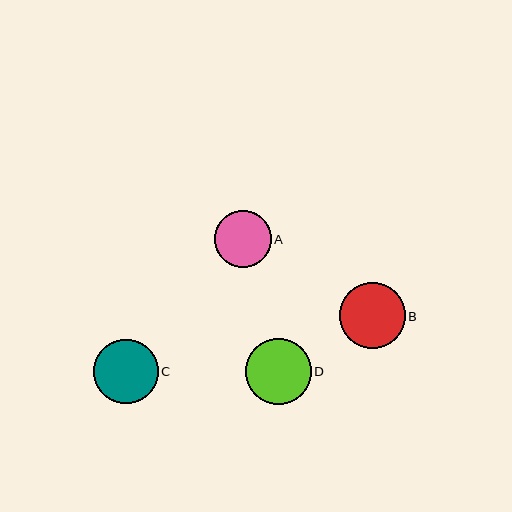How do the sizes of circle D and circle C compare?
Circle D and circle C are approximately the same size.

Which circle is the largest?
Circle D is the largest with a size of approximately 66 pixels.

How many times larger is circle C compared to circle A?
Circle C is approximately 1.1 times the size of circle A.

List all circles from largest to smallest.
From largest to smallest: D, B, C, A.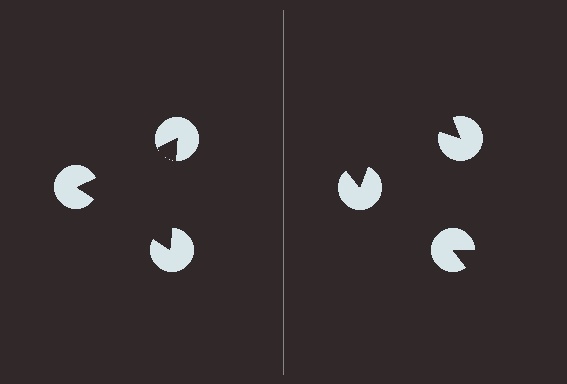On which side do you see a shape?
An illusory triangle appears on the left side. On the right side the wedge cuts are rotated, so no coherent shape forms.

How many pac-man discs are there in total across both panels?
6 — 3 on each side.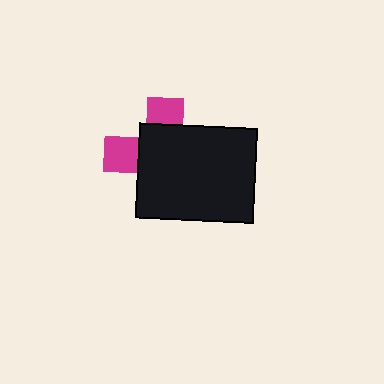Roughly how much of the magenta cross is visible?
A small part of it is visible (roughly 30%).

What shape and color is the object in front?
The object in front is a black rectangle.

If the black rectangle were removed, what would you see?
You would see the complete magenta cross.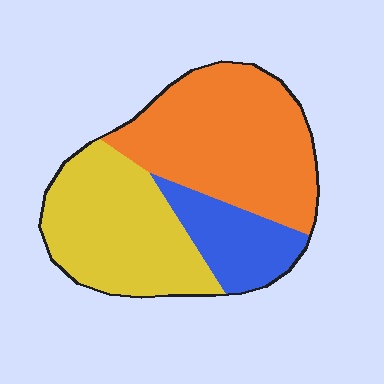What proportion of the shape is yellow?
Yellow covers around 35% of the shape.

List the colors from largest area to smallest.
From largest to smallest: orange, yellow, blue.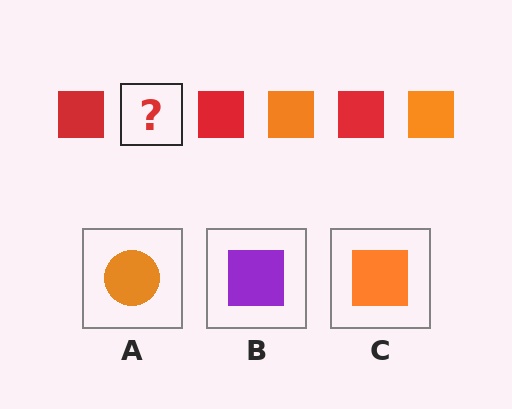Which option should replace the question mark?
Option C.